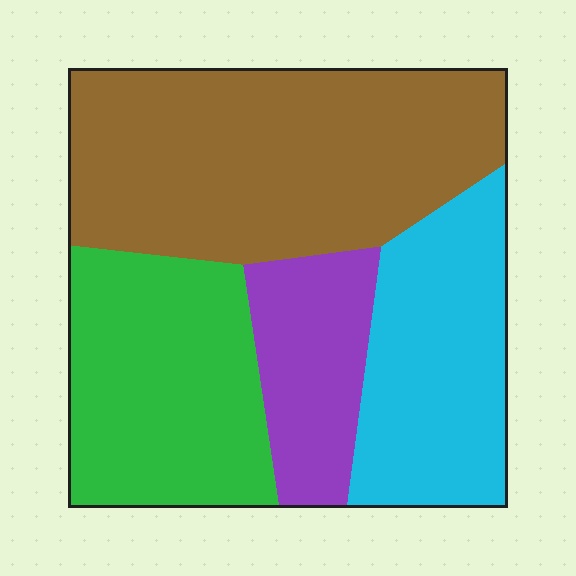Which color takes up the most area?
Brown, at roughly 40%.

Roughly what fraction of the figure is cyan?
Cyan takes up about one fifth (1/5) of the figure.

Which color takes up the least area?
Purple, at roughly 15%.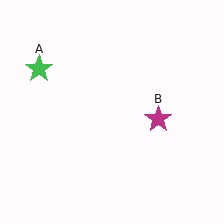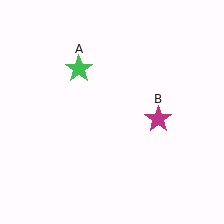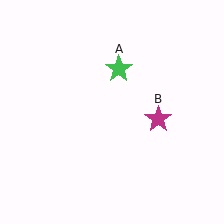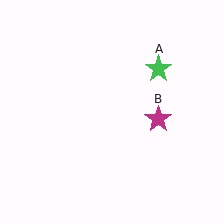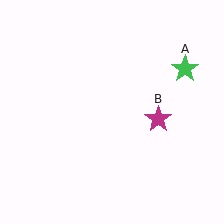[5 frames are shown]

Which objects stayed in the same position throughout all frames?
Magenta star (object B) remained stationary.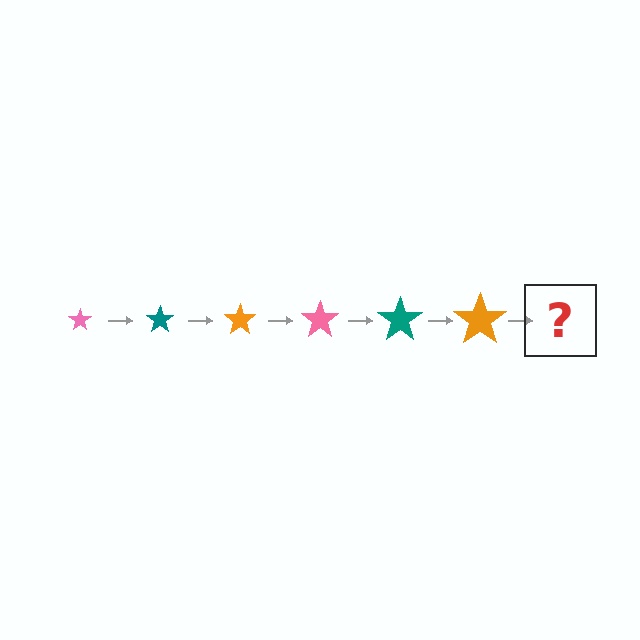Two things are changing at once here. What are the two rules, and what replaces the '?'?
The two rules are that the star grows larger each step and the color cycles through pink, teal, and orange. The '?' should be a pink star, larger than the previous one.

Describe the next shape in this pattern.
It should be a pink star, larger than the previous one.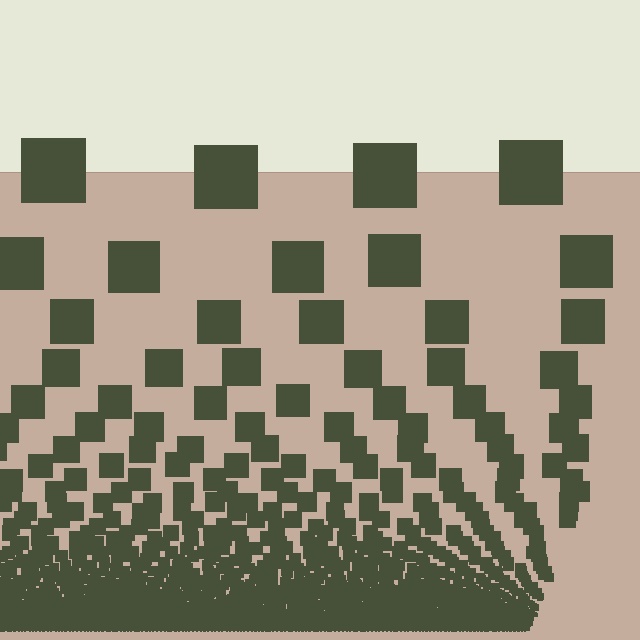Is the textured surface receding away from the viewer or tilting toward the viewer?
The surface appears to tilt toward the viewer. Texture elements get larger and sparser toward the top.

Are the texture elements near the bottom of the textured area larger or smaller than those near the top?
Smaller. The gradient is inverted — elements near the bottom are smaller and denser.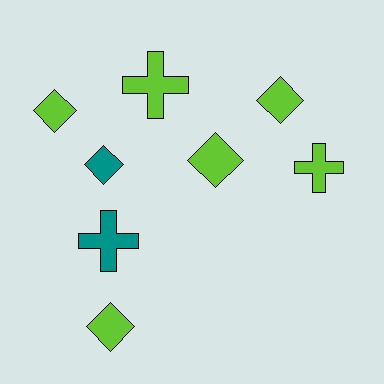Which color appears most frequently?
Lime, with 6 objects.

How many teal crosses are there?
There is 1 teal cross.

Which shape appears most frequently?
Diamond, with 5 objects.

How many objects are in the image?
There are 8 objects.